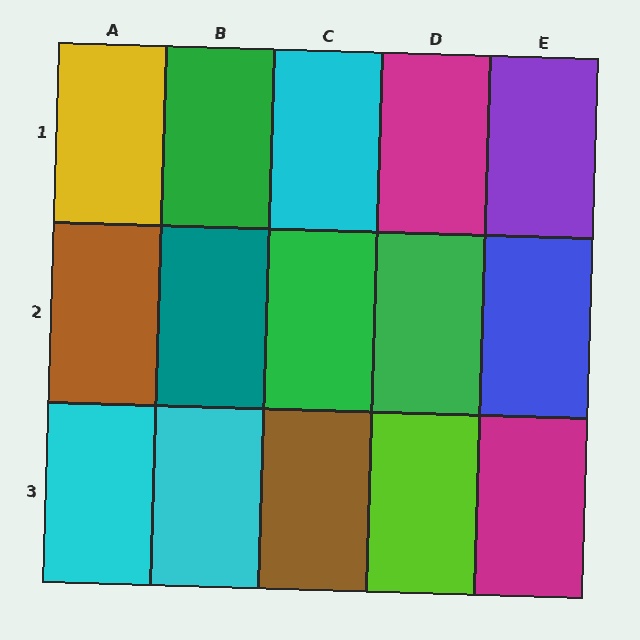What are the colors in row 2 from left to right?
Brown, teal, green, green, blue.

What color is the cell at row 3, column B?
Cyan.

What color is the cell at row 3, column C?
Brown.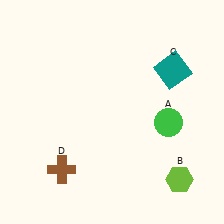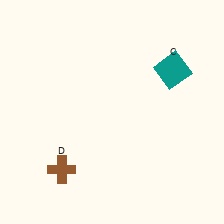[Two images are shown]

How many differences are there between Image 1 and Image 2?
There are 2 differences between the two images.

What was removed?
The lime hexagon (B), the green circle (A) were removed in Image 2.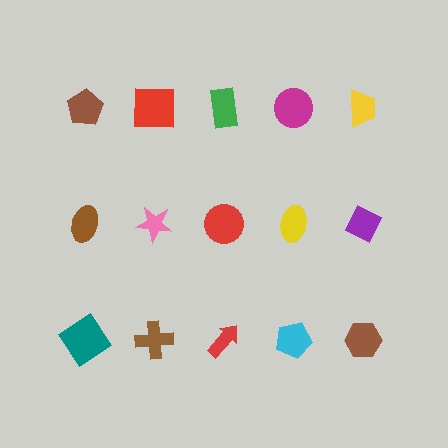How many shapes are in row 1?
5 shapes.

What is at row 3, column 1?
A teal diamond.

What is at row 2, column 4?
A yellow ellipse.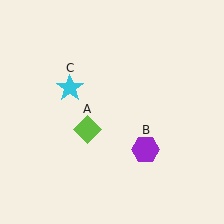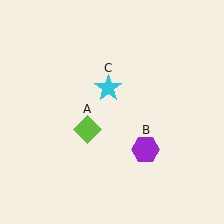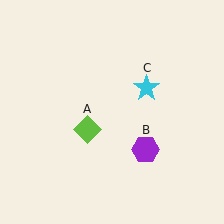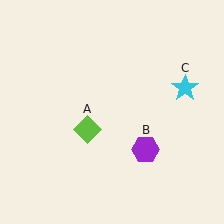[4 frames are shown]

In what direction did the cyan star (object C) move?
The cyan star (object C) moved right.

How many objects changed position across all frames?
1 object changed position: cyan star (object C).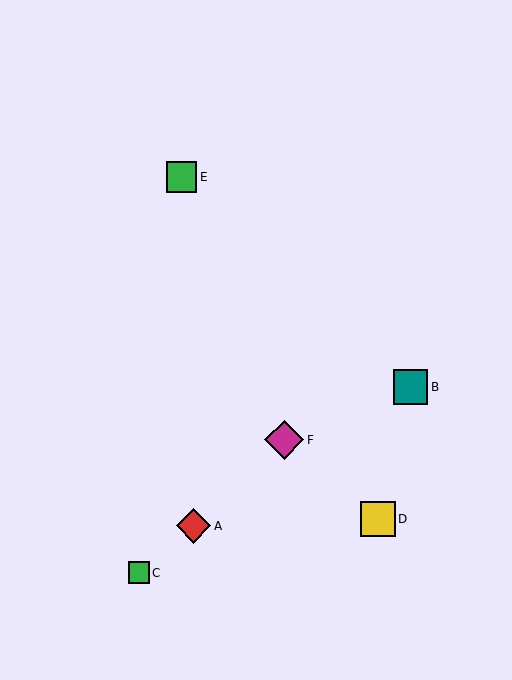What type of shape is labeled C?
Shape C is a green square.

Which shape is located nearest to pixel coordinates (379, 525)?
The yellow square (labeled D) at (378, 519) is nearest to that location.